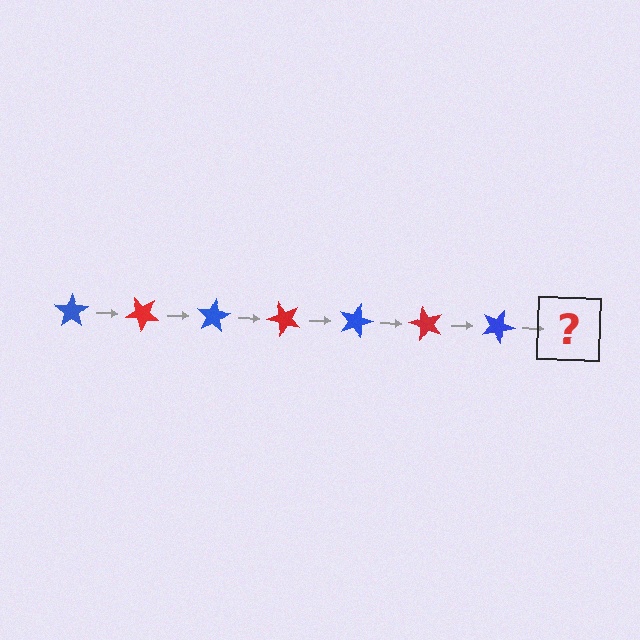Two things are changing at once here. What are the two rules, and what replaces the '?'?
The two rules are that it rotates 40 degrees each step and the color cycles through blue and red. The '?' should be a red star, rotated 280 degrees from the start.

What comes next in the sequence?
The next element should be a red star, rotated 280 degrees from the start.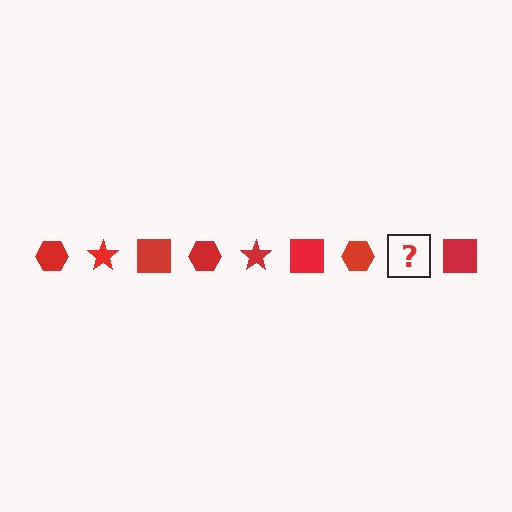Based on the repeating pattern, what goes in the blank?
The blank should be a red star.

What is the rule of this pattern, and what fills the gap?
The rule is that the pattern cycles through hexagon, star, square shapes in red. The gap should be filled with a red star.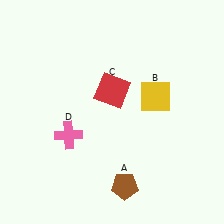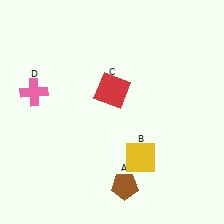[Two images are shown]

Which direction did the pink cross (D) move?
The pink cross (D) moved up.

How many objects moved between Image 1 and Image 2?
2 objects moved between the two images.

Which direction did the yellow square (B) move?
The yellow square (B) moved down.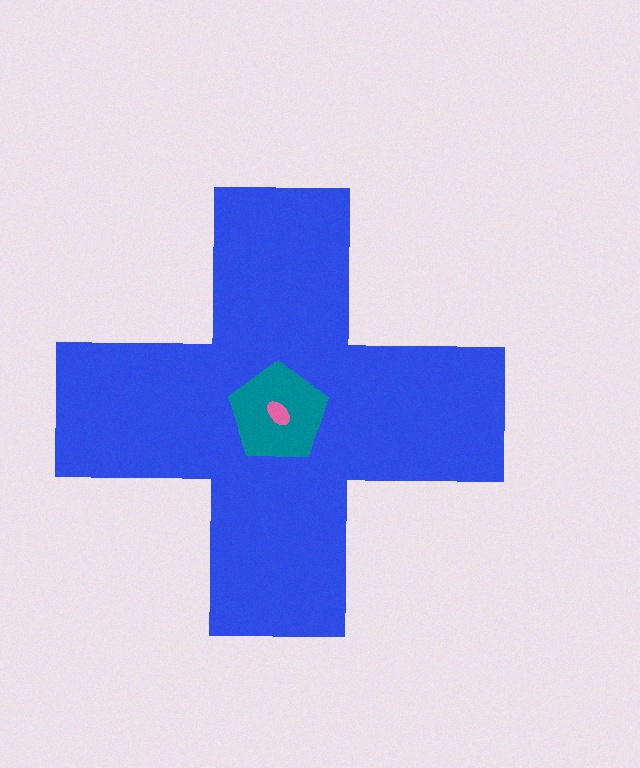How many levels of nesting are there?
3.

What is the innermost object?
The pink ellipse.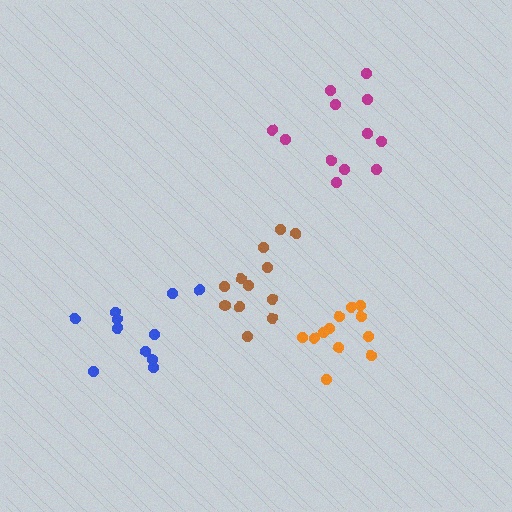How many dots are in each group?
Group 1: 12 dots, Group 2: 11 dots, Group 3: 12 dots, Group 4: 12 dots (47 total).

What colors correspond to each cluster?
The clusters are colored: magenta, blue, orange, brown.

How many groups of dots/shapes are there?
There are 4 groups.